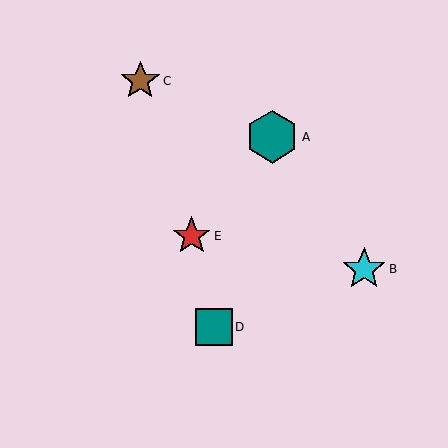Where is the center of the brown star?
The center of the brown star is at (140, 81).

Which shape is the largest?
The teal hexagon (labeled A) is the largest.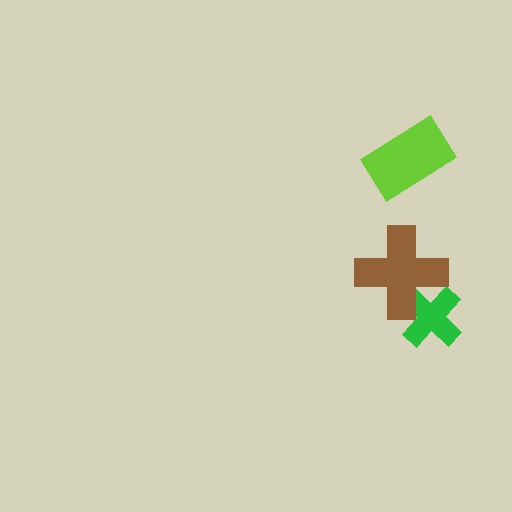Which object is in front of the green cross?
The brown cross is in front of the green cross.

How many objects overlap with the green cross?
1 object overlaps with the green cross.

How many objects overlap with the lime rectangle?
0 objects overlap with the lime rectangle.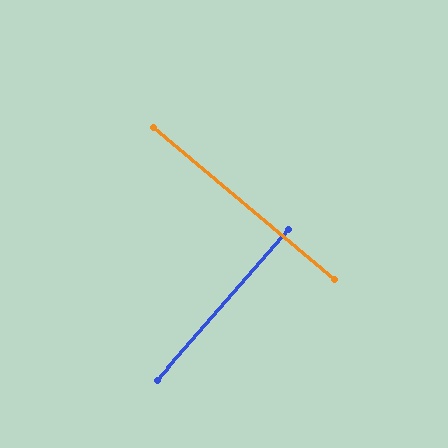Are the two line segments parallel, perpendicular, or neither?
Perpendicular — they meet at approximately 89°.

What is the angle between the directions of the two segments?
Approximately 89 degrees.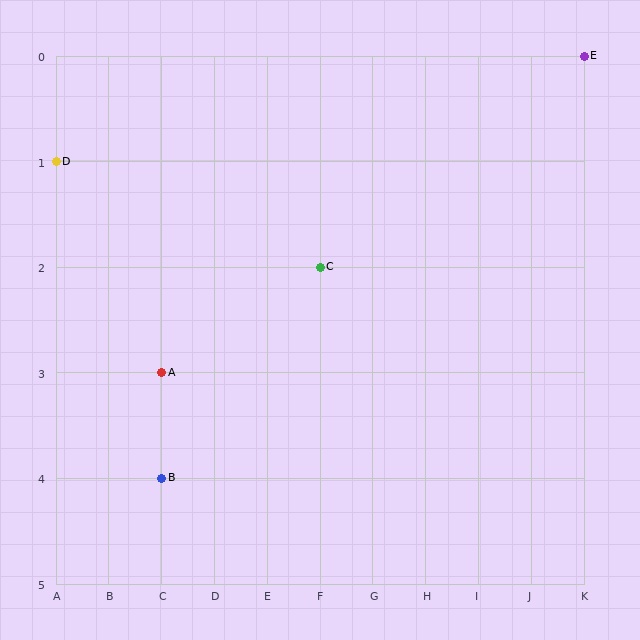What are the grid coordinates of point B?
Point B is at grid coordinates (C, 4).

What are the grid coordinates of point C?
Point C is at grid coordinates (F, 2).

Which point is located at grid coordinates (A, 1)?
Point D is at (A, 1).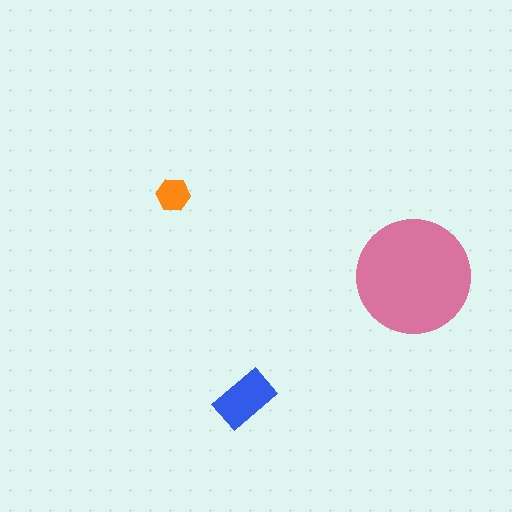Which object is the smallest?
The orange hexagon.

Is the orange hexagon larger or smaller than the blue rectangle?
Smaller.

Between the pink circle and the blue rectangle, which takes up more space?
The pink circle.